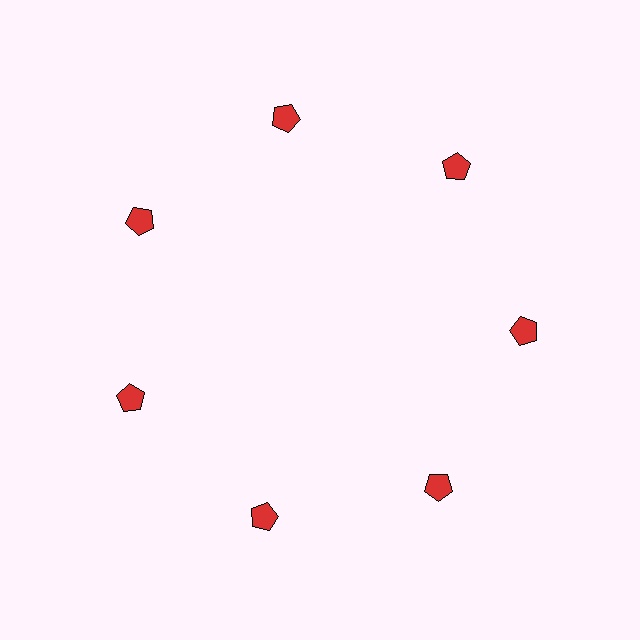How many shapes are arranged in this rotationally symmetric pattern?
There are 7 shapes, arranged in 7 groups of 1.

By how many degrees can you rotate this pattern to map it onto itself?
The pattern maps onto itself every 51 degrees of rotation.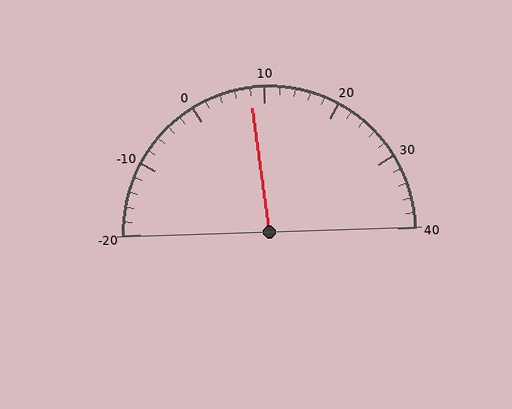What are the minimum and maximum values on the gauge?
The gauge ranges from -20 to 40.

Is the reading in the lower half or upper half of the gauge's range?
The reading is in the lower half of the range (-20 to 40).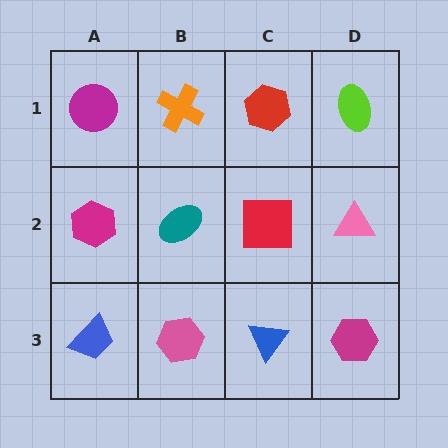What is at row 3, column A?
A blue trapezoid.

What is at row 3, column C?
A blue triangle.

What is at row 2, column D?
A pink triangle.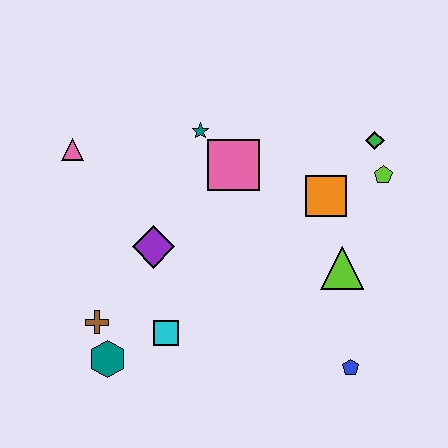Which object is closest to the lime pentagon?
The green diamond is closest to the lime pentagon.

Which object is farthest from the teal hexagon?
The green diamond is farthest from the teal hexagon.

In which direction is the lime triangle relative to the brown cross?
The lime triangle is to the right of the brown cross.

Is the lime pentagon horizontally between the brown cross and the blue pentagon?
No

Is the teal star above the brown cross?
Yes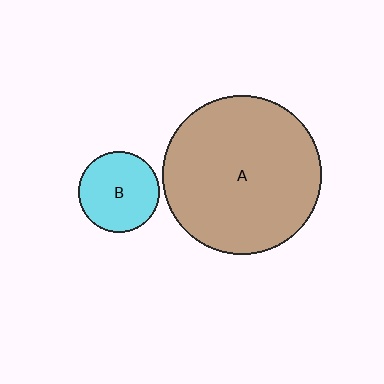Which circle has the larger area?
Circle A (brown).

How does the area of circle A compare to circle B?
Approximately 3.8 times.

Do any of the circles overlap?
No, none of the circles overlap.